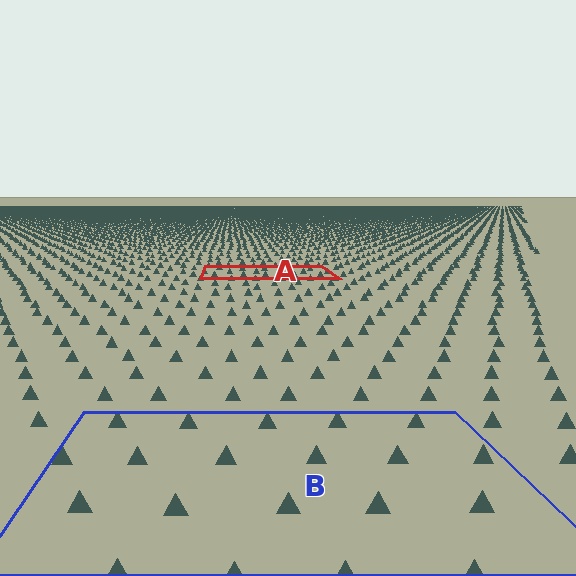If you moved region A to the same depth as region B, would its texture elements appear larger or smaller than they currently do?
They would appear larger. At a closer depth, the same texture elements are projected at a bigger on-screen size.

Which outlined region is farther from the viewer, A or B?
Region A is farther from the viewer — the texture elements inside it appear smaller and more densely packed.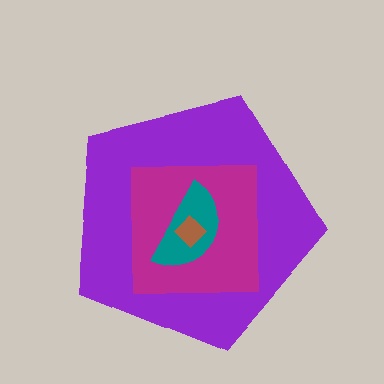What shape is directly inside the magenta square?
The teal semicircle.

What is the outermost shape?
The purple pentagon.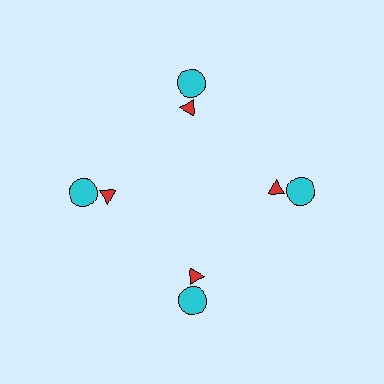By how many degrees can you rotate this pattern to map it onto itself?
The pattern maps onto itself every 90 degrees of rotation.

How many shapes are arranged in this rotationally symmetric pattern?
There are 8 shapes, arranged in 4 groups of 2.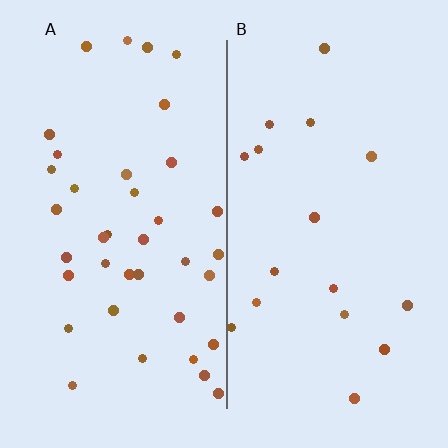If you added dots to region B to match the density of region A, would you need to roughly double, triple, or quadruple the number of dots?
Approximately double.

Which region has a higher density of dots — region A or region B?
A (the left).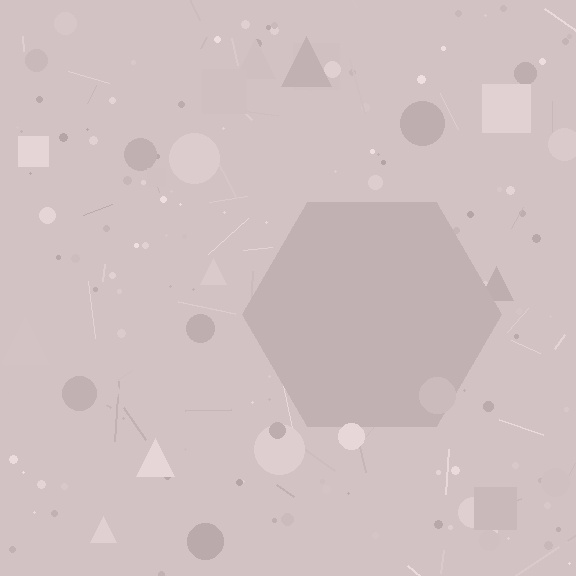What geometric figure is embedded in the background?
A hexagon is embedded in the background.